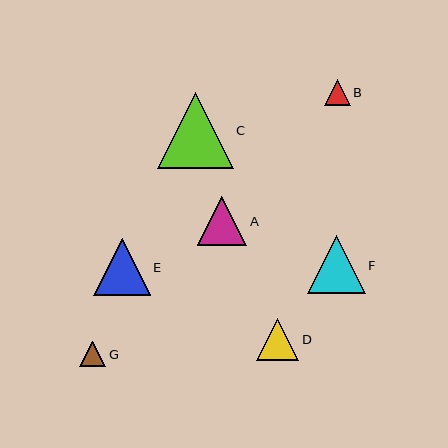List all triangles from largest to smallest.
From largest to smallest: C, F, E, A, D, B, G.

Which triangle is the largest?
Triangle C is the largest with a size of approximately 76 pixels.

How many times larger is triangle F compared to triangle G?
Triangle F is approximately 2.3 times the size of triangle G.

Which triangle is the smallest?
Triangle G is the smallest with a size of approximately 26 pixels.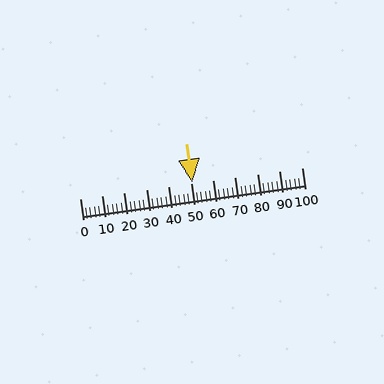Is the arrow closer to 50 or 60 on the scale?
The arrow is closer to 50.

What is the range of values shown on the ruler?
The ruler shows values from 0 to 100.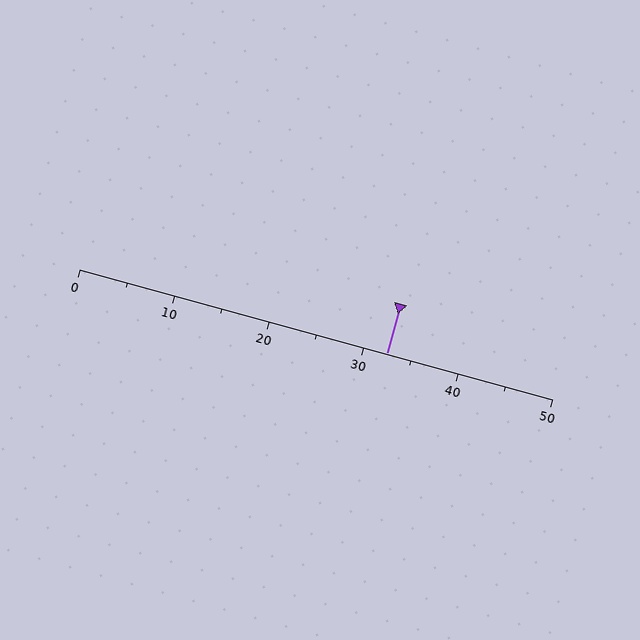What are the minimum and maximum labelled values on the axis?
The axis runs from 0 to 50.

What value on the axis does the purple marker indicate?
The marker indicates approximately 32.5.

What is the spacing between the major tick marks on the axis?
The major ticks are spaced 10 apart.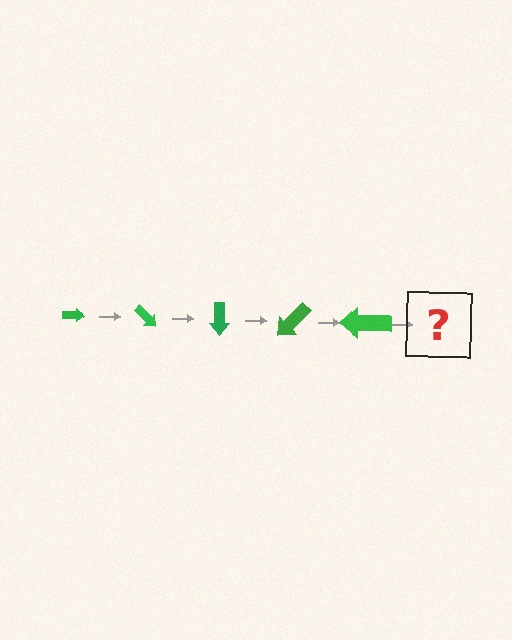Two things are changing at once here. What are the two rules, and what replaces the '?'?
The two rules are that the arrow grows larger each step and it rotates 45 degrees each step. The '?' should be an arrow, larger than the previous one and rotated 225 degrees from the start.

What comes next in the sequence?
The next element should be an arrow, larger than the previous one and rotated 225 degrees from the start.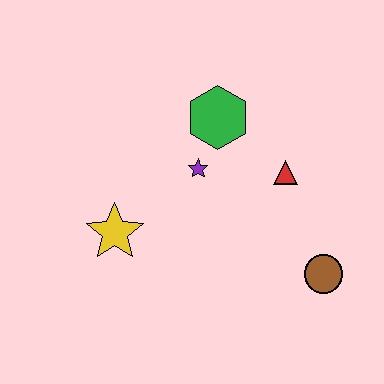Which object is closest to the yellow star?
The purple star is closest to the yellow star.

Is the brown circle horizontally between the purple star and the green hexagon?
No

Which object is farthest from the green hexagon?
The brown circle is farthest from the green hexagon.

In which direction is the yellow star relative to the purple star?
The yellow star is to the left of the purple star.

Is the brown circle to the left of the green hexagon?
No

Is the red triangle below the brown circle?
No